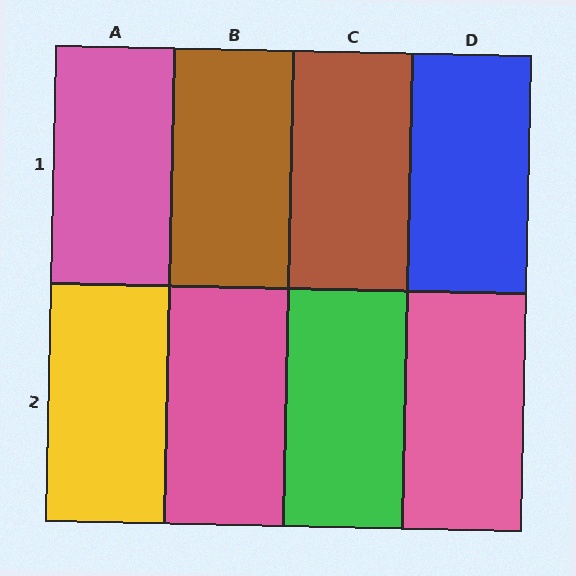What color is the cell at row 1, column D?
Blue.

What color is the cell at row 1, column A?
Pink.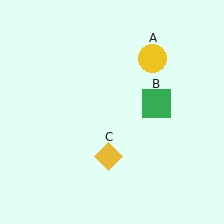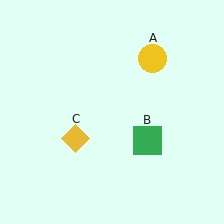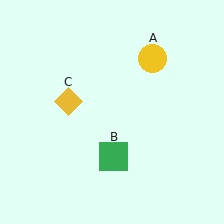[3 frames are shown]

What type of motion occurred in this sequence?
The green square (object B), yellow diamond (object C) rotated clockwise around the center of the scene.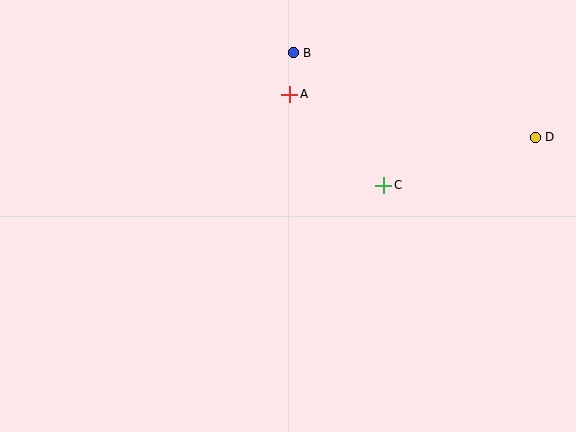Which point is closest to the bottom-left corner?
Point A is closest to the bottom-left corner.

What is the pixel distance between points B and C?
The distance between B and C is 160 pixels.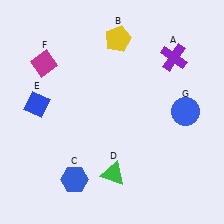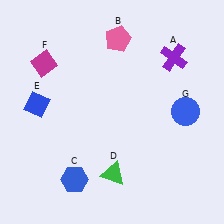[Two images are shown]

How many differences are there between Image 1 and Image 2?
There is 1 difference between the two images.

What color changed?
The pentagon (B) changed from yellow in Image 1 to pink in Image 2.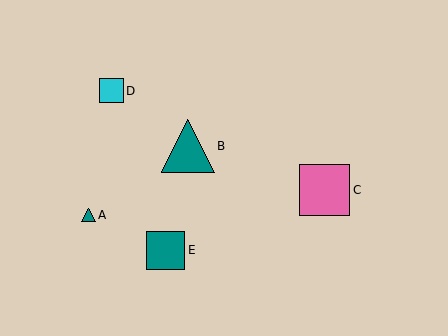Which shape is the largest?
The teal triangle (labeled B) is the largest.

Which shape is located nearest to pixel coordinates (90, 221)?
The teal triangle (labeled A) at (88, 215) is nearest to that location.